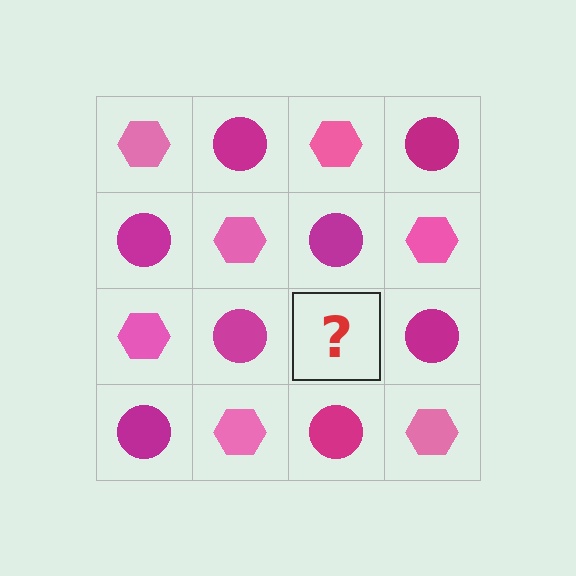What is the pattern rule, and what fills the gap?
The rule is that it alternates pink hexagon and magenta circle in a checkerboard pattern. The gap should be filled with a pink hexagon.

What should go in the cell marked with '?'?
The missing cell should contain a pink hexagon.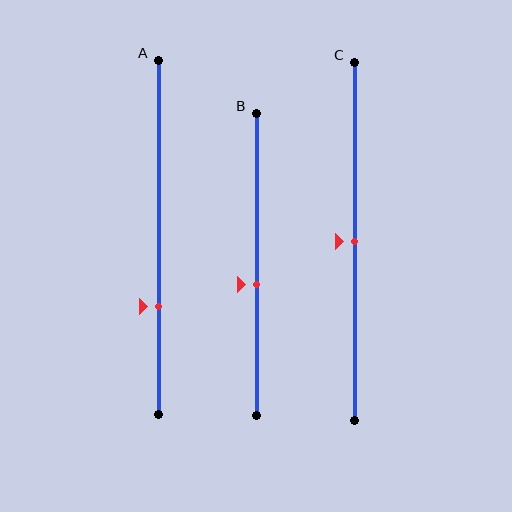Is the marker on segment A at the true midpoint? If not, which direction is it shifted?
No, the marker on segment A is shifted downward by about 19% of the segment length.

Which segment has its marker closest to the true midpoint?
Segment C has its marker closest to the true midpoint.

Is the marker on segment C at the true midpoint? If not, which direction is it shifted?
Yes, the marker on segment C is at the true midpoint.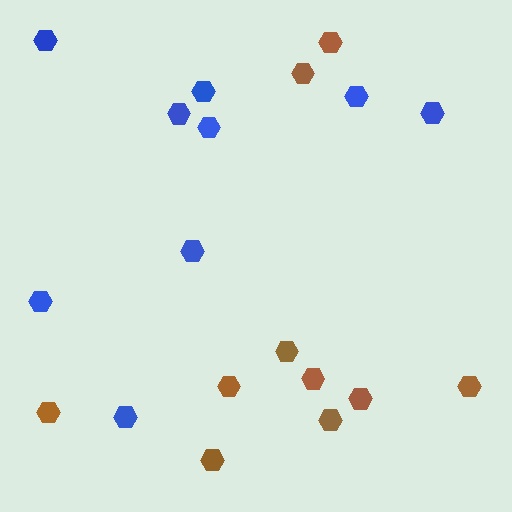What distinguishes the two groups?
There are 2 groups: one group of blue hexagons (9) and one group of brown hexagons (10).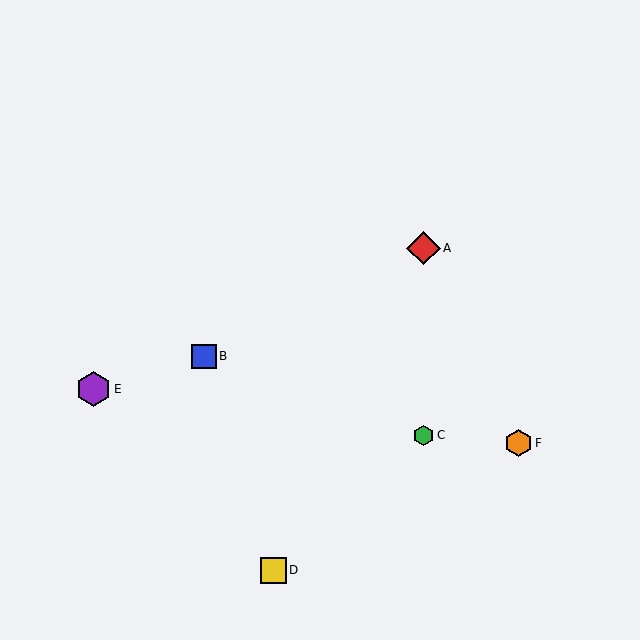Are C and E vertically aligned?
No, C is at x≈423 and E is at x≈94.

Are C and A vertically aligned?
Yes, both are at x≈423.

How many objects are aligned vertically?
2 objects (A, C) are aligned vertically.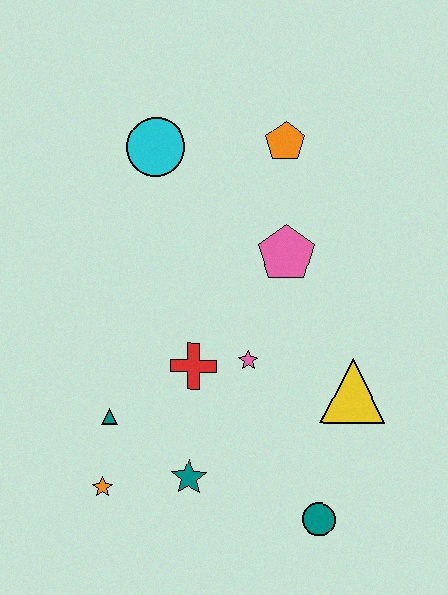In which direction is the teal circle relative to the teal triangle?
The teal circle is to the right of the teal triangle.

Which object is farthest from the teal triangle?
The orange pentagon is farthest from the teal triangle.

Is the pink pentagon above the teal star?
Yes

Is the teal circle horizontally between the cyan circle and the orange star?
No